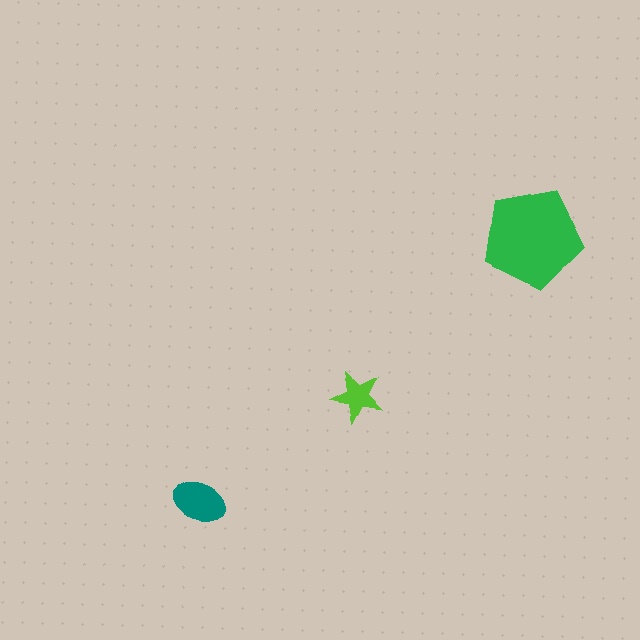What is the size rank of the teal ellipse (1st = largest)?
2nd.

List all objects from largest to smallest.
The green pentagon, the teal ellipse, the lime star.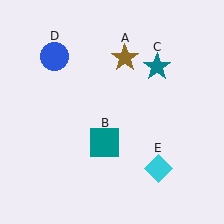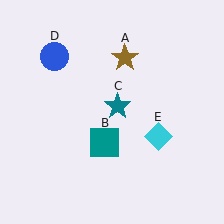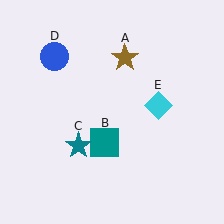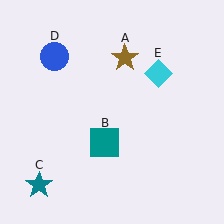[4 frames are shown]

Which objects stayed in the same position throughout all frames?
Brown star (object A) and teal square (object B) and blue circle (object D) remained stationary.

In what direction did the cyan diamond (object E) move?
The cyan diamond (object E) moved up.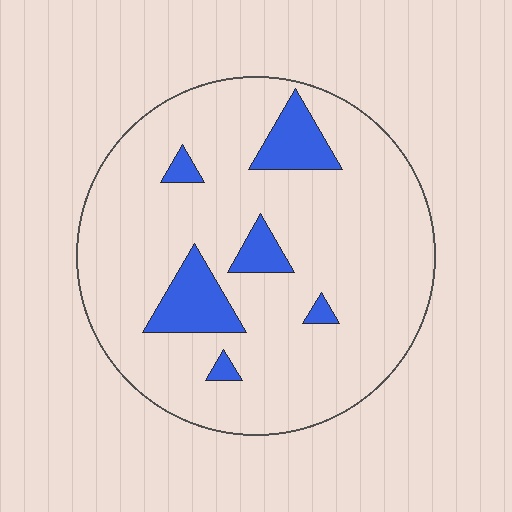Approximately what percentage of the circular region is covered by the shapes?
Approximately 15%.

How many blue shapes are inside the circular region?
6.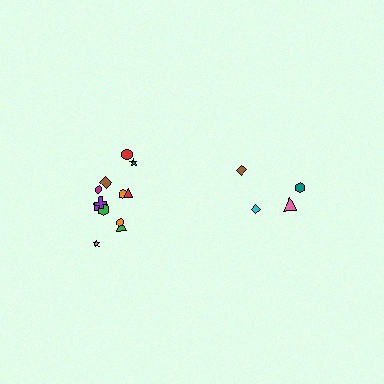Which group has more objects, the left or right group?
The left group.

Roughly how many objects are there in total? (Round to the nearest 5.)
Roughly 15 objects in total.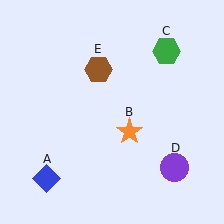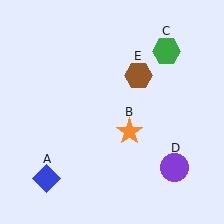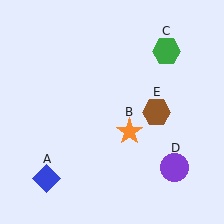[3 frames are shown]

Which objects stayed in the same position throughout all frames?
Blue diamond (object A) and orange star (object B) and green hexagon (object C) and purple circle (object D) remained stationary.